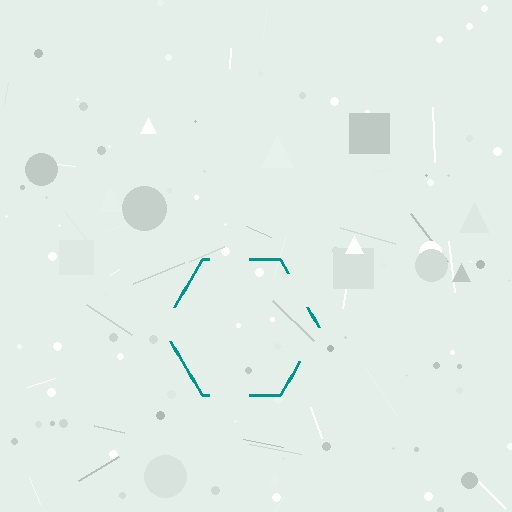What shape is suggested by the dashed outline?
The dashed outline suggests a hexagon.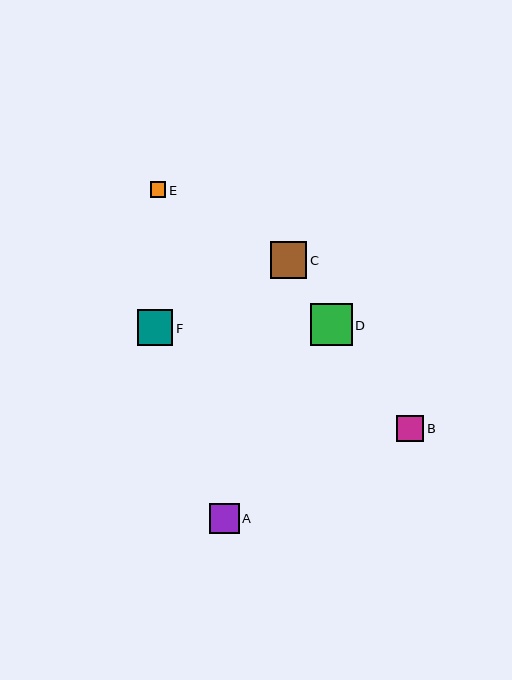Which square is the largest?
Square D is the largest with a size of approximately 42 pixels.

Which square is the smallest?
Square E is the smallest with a size of approximately 16 pixels.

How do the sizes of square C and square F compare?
Square C and square F are approximately the same size.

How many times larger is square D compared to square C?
Square D is approximately 1.1 times the size of square C.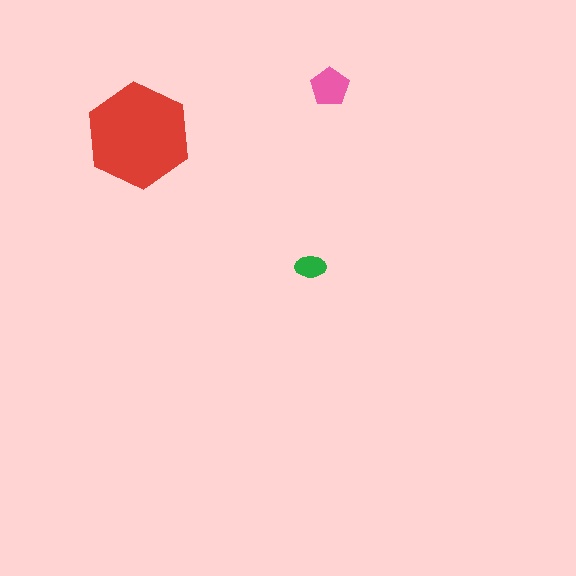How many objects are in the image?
There are 3 objects in the image.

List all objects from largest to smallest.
The red hexagon, the pink pentagon, the green ellipse.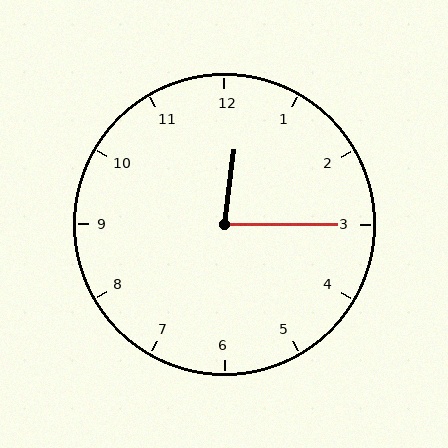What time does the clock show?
12:15.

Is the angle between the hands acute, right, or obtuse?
It is acute.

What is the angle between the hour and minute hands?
Approximately 82 degrees.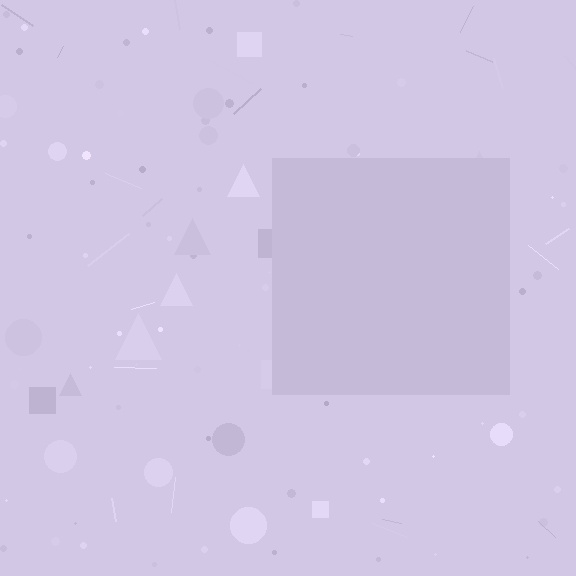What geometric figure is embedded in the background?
A square is embedded in the background.